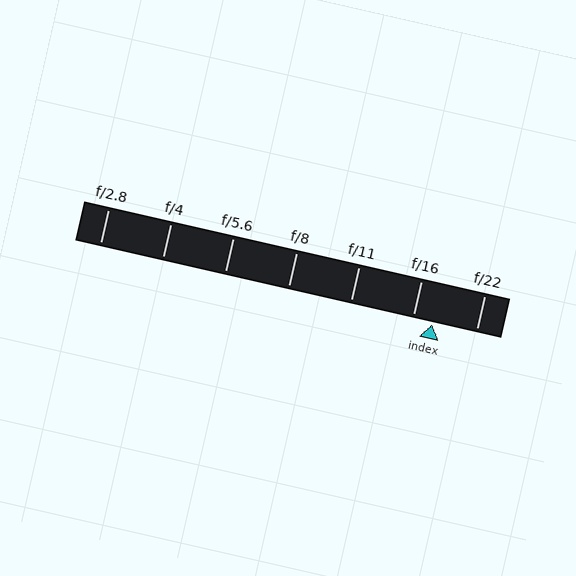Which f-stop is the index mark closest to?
The index mark is closest to f/16.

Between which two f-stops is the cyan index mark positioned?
The index mark is between f/16 and f/22.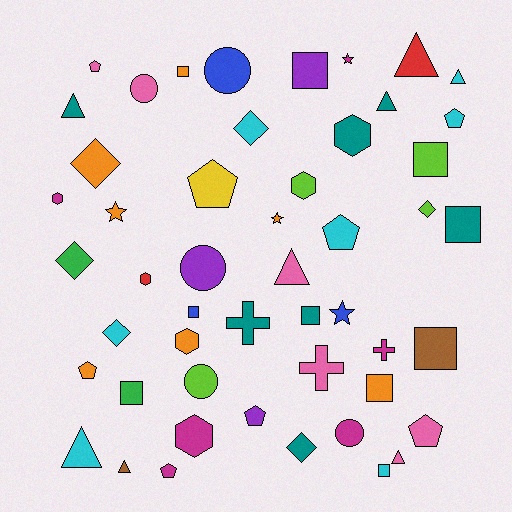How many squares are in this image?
There are 10 squares.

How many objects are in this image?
There are 50 objects.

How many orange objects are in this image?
There are 7 orange objects.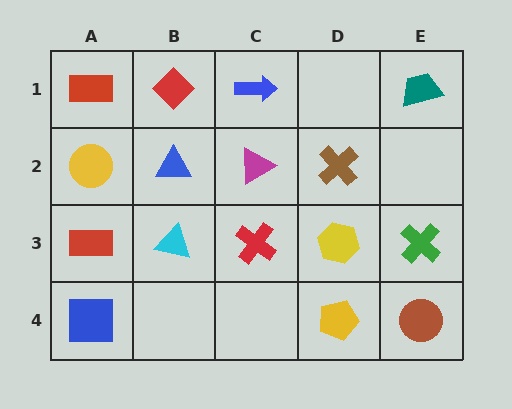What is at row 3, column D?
A yellow hexagon.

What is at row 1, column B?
A red diamond.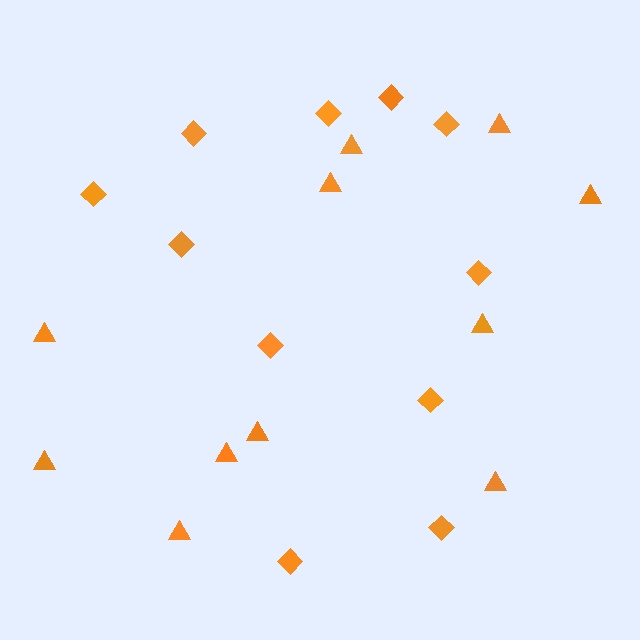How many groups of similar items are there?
There are 2 groups: one group of diamonds (11) and one group of triangles (11).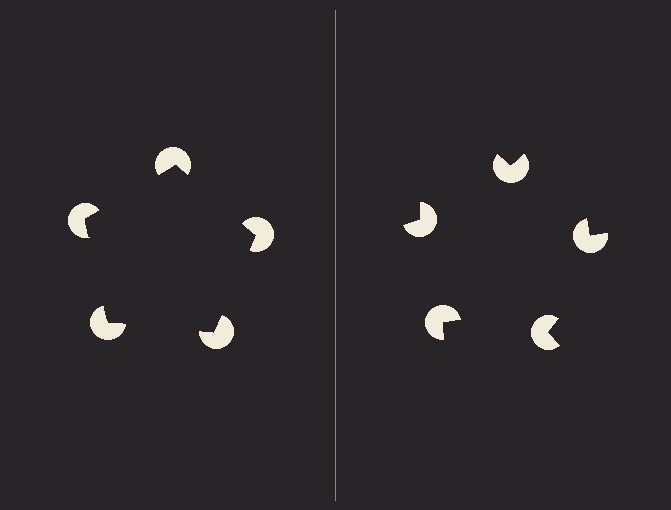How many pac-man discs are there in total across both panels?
10 — 5 on each side.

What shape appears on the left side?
An illusory pentagon.